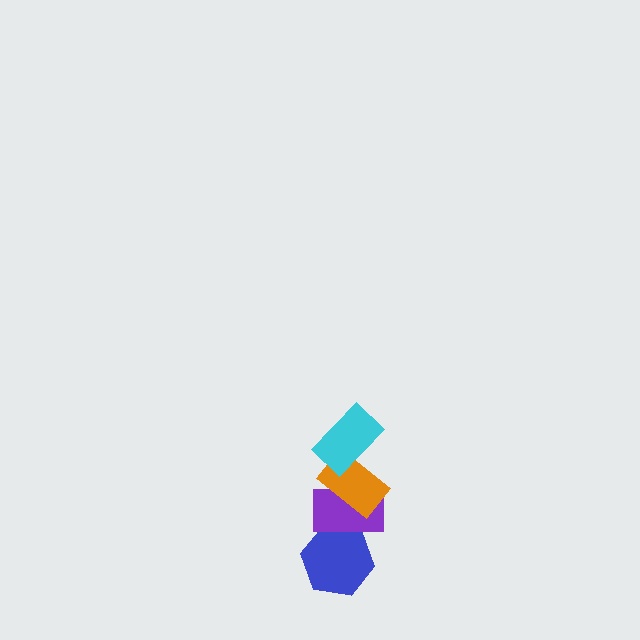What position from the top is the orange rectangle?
The orange rectangle is 2nd from the top.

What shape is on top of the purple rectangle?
The orange rectangle is on top of the purple rectangle.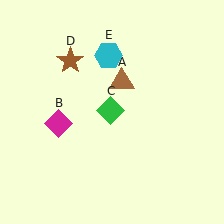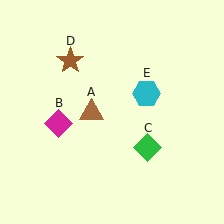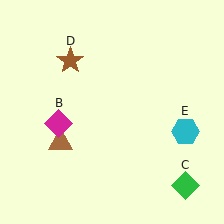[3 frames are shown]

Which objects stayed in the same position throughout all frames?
Magenta diamond (object B) and brown star (object D) remained stationary.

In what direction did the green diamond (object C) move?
The green diamond (object C) moved down and to the right.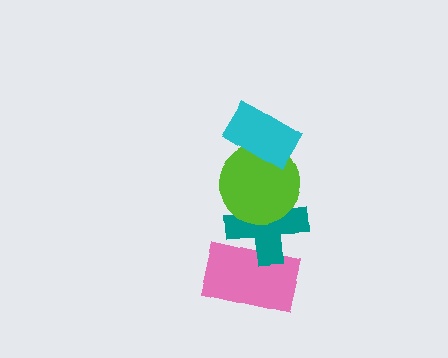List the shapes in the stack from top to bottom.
From top to bottom: the cyan rectangle, the lime circle, the teal cross, the pink rectangle.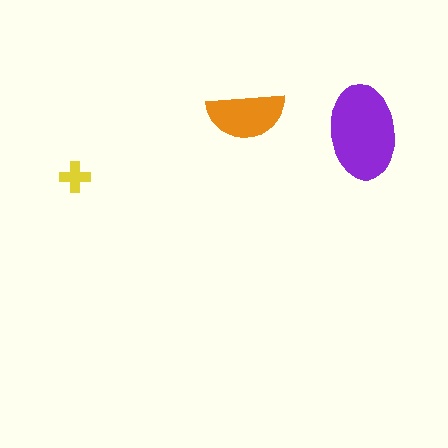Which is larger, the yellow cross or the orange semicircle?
The orange semicircle.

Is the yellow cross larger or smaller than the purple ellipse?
Smaller.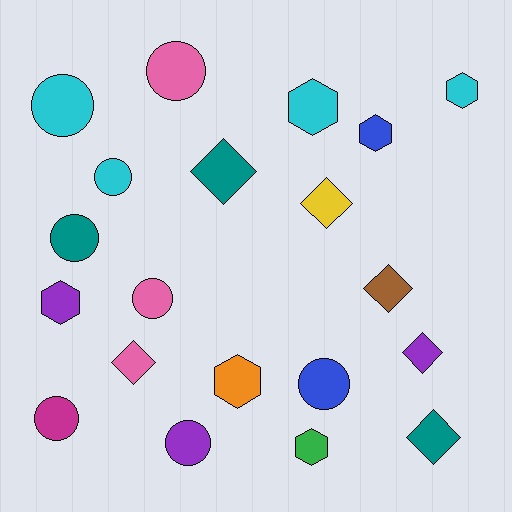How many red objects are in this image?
There are no red objects.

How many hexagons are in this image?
There are 6 hexagons.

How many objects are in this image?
There are 20 objects.